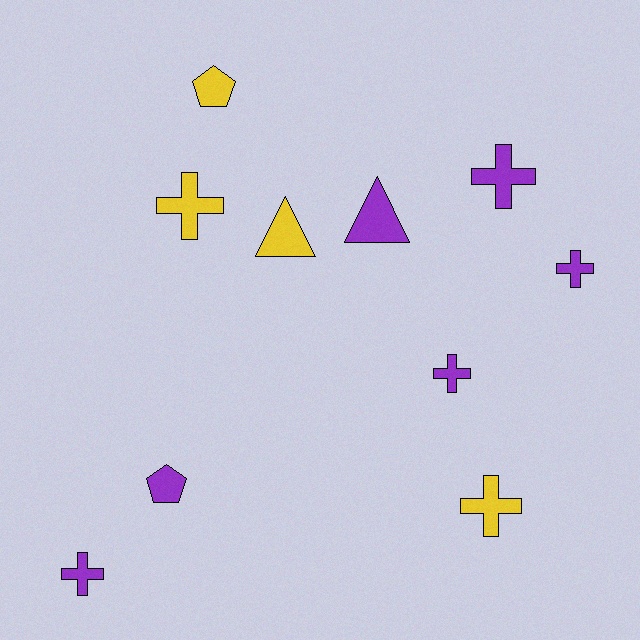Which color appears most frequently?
Purple, with 6 objects.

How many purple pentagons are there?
There is 1 purple pentagon.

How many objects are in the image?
There are 10 objects.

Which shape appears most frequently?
Cross, with 6 objects.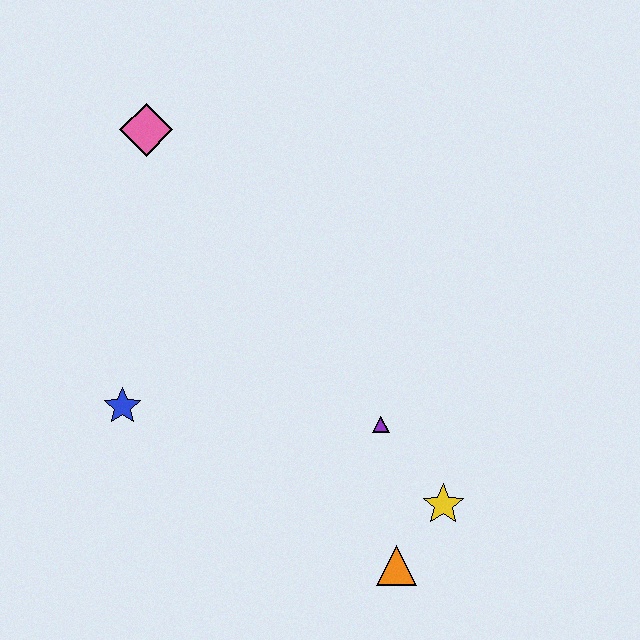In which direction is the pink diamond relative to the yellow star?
The pink diamond is above the yellow star.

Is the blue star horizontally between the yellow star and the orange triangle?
No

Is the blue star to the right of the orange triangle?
No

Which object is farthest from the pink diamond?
The orange triangle is farthest from the pink diamond.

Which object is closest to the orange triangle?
The yellow star is closest to the orange triangle.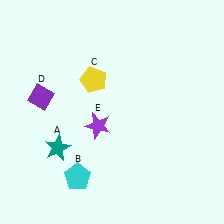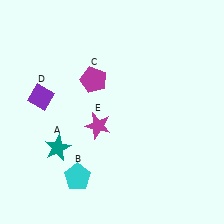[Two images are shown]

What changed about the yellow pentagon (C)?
In Image 1, C is yellow. In Image 2, it changed to magenta.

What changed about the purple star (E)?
In Image 1, E is purple. In Image 2, it changed to magenta.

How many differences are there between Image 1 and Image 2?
There are 2 differences between the two images.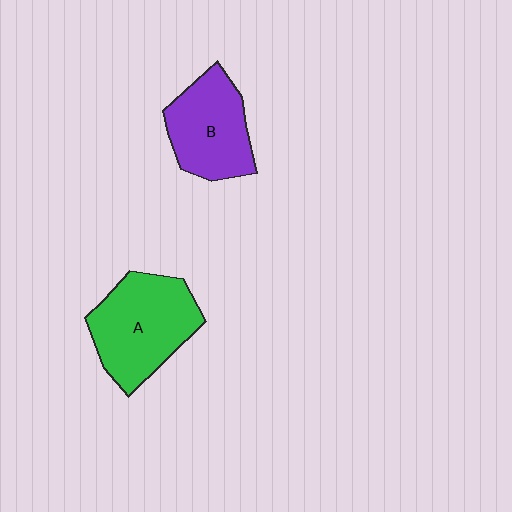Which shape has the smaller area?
Shape B (purple).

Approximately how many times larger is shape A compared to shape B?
Approximately 1.2 times.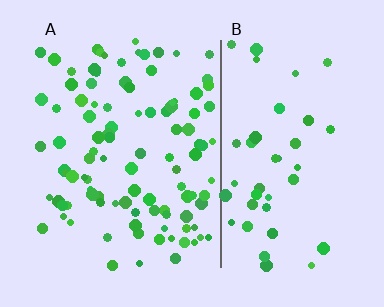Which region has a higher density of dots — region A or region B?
A (the left).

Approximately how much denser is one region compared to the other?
Approximately 2.3× — region A over region B.